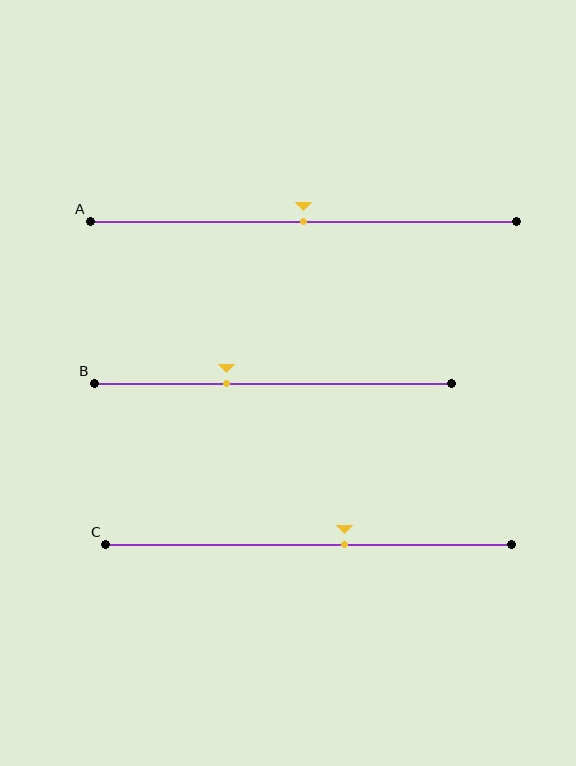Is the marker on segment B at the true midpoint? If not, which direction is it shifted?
No, the marker on segment B is shifted to the left by about 13% of the segment length.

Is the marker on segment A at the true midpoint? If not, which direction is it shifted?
Yes, the marker on segment A is at the true midpoint.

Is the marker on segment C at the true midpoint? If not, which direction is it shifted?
No, the marker on segment C is shifted to the right by about 9% of the segment length.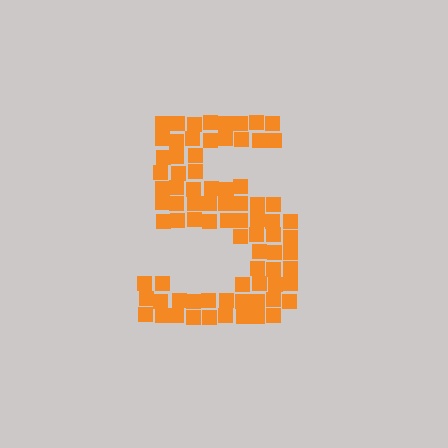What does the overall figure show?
The overall figure shows the digit 5.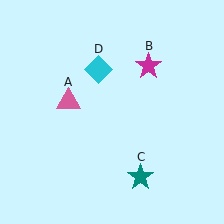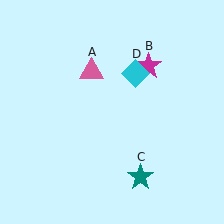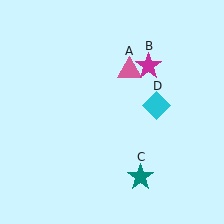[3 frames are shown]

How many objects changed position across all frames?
2 objects changed position: pink triangle (object A), cyan diamond (object D).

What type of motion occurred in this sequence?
The pink triangle (object A), cyan diamond (object D) rotated clockwise around the center of the scene.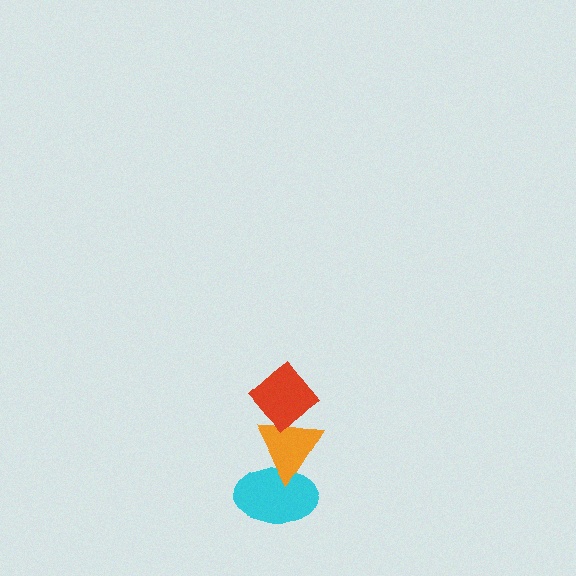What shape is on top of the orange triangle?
The red diamond is on top of the orange triangle.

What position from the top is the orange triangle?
The orange triangle is 2nd from the top.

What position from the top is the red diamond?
The red diamond is 1st from the top.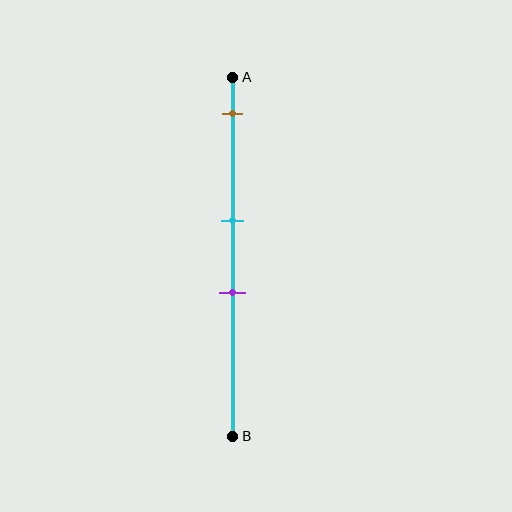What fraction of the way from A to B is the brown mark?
The brown mark is approximately 10% (0.1) of the way from A to B.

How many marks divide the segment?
There are 3 marks dividing the segment.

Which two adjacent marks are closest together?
The cyan and purple marks are the closest adjacent pair.